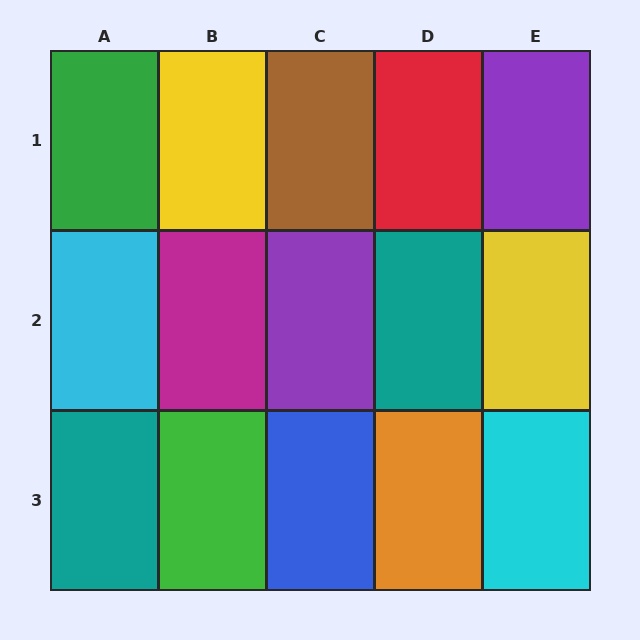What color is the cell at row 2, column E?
Yellow.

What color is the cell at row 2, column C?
Purple.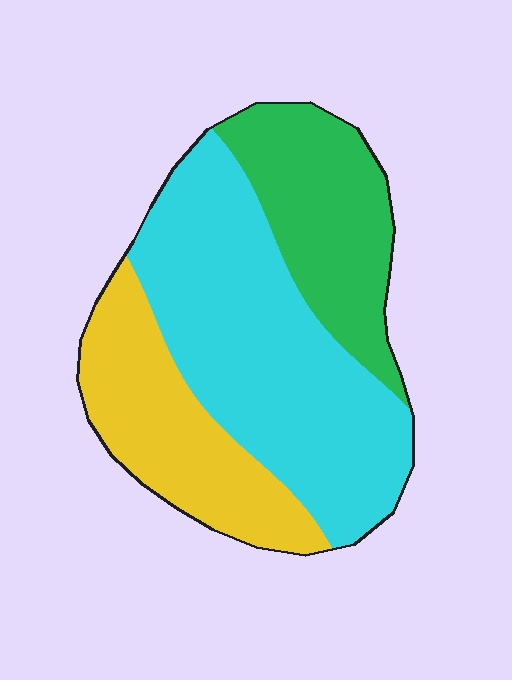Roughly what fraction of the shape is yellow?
Yellow takes up between a quarter and a half of the shape.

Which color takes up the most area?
Cyan, at roughly 50%.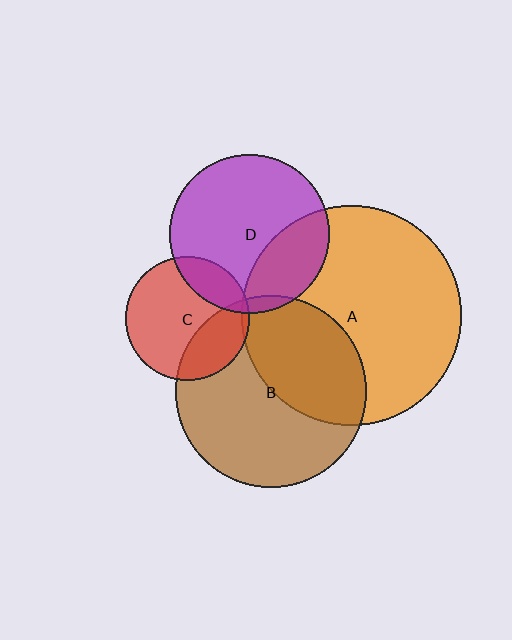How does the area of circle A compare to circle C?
Approximately 3.2 times.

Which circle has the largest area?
Circle A (orange).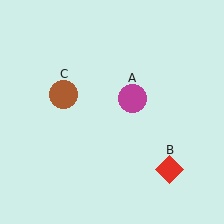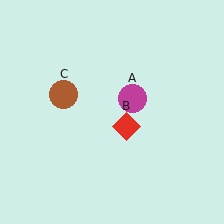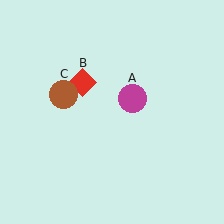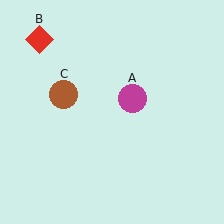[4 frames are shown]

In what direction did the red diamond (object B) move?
The red diamond (object B) moved up and to the left.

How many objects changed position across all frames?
1 object changed position: red diamond (object B).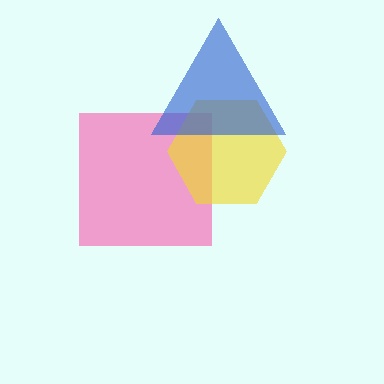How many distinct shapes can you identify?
There are 3 distinct shapes: a pink square, a yellow hexagon, a blue triangle.